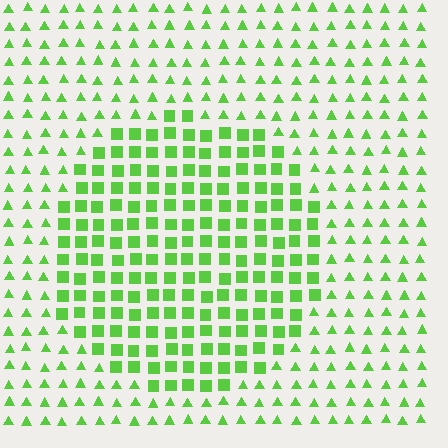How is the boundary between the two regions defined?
The boundary is defined by a change in element shape: squares inside vs. triangles outside. All elements share the same color and spacing.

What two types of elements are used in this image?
The image uses squares inside the circle region and triangles outside it.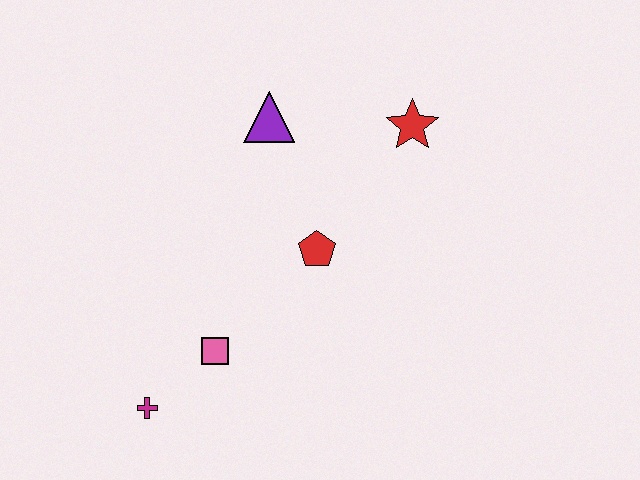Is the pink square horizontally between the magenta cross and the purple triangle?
Yes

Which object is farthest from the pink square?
The red star is farthest from the pink square.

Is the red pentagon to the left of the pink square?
No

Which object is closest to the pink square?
The magenta cross is closest to the pink square.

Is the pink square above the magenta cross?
Yes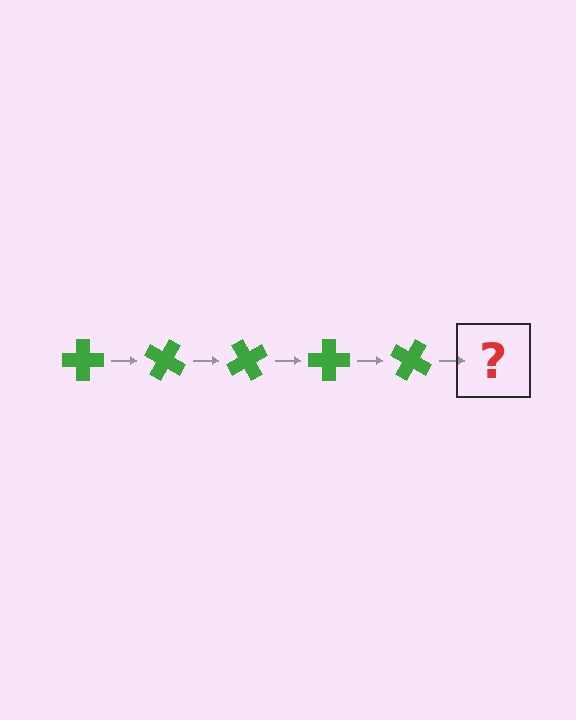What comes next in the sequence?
The next element should be a green cross rotated 150 degrees.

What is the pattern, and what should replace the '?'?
The pattern is that the cross rotates 30 degrees each step. The '?' should be a green cross rotated 150 degrees.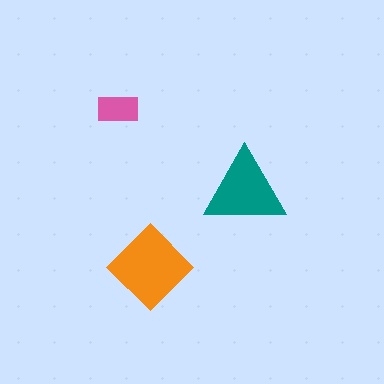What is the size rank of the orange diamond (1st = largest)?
1st.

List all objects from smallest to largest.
The pink rectangle, the teal triangle, the orange diamond.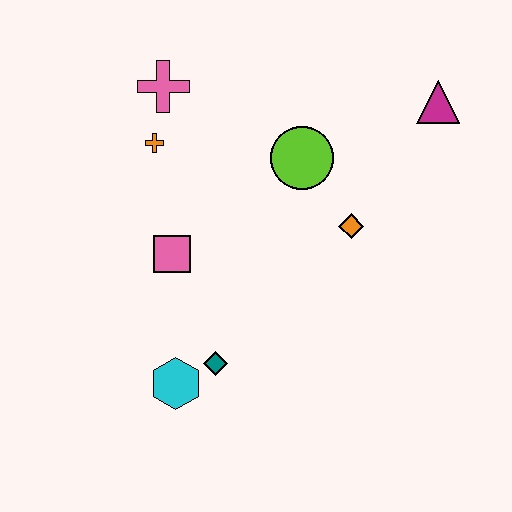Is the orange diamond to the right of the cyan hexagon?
Yes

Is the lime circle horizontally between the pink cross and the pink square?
No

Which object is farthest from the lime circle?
The cyan hexagon is farthest from the lime circle.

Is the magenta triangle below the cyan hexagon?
No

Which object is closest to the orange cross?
The pink cross is closest to the orange cross.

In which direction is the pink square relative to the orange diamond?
The pink square is to the left of the orange diamond.